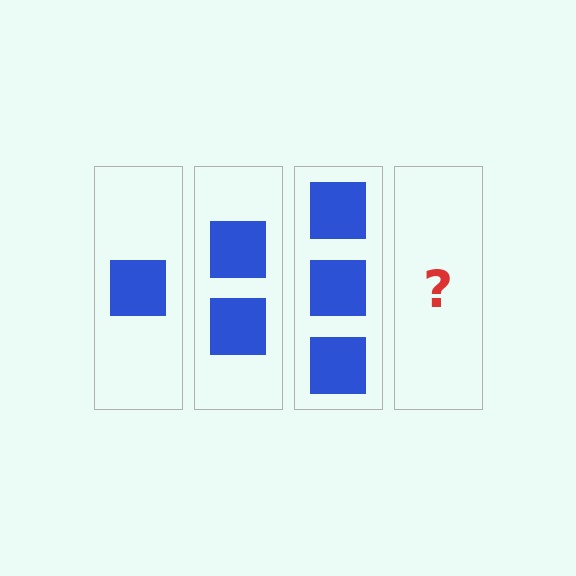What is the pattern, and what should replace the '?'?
The pattern is that each step adds one more square. The '?' should be 4 squares.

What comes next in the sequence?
The next element should be 4 squares.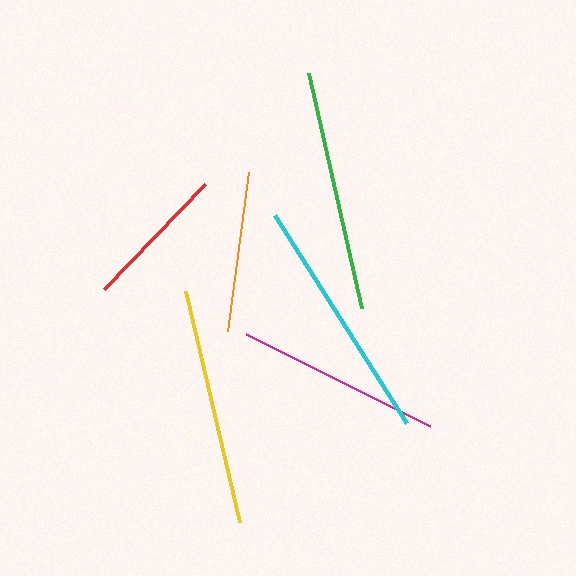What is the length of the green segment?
The green segment is approximately 240 pixels long.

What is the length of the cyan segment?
The cyan segment is approximately 247 pixels long.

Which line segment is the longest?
The cyan line is the longest at approximately 247 pixels.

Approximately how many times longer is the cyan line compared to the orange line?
The cyan line is approximately 1.5 times the length of the orange line.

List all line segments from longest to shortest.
From longest to shortest: cyan, green, yellow, magenta, orange, red.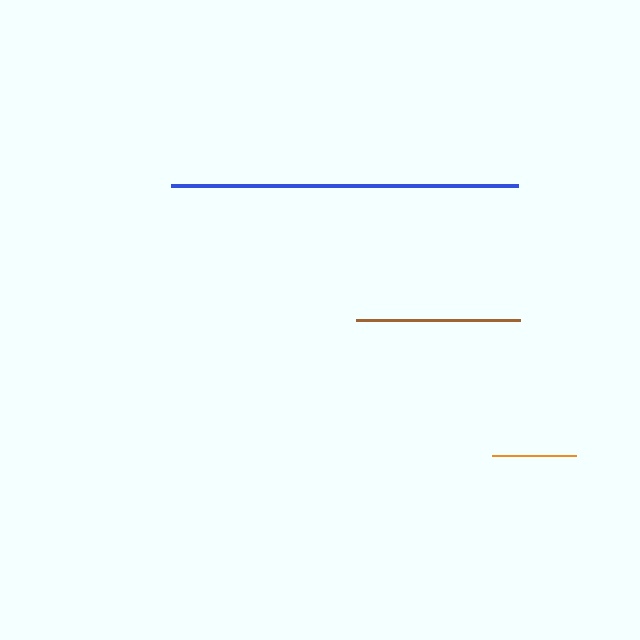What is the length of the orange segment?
The orange segment is approximately 84 pixels long.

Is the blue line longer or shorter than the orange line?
The blue line is longer than the orange line.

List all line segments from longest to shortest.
From longest to shortest: blue, brown, orange.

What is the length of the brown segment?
The brown segment is approximately 164 pixels long.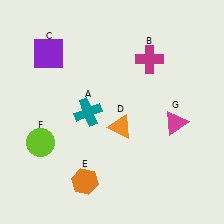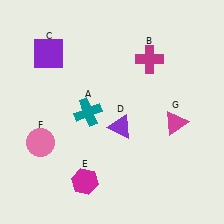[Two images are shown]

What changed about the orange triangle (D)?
In Image 1, D is orange. In Image 2, it changed to purple.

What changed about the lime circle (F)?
In Image 1, F is lime. In Image 2, it changed to pink.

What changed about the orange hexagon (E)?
In Image 1, E is orange. In Image 2, it changed to magenta.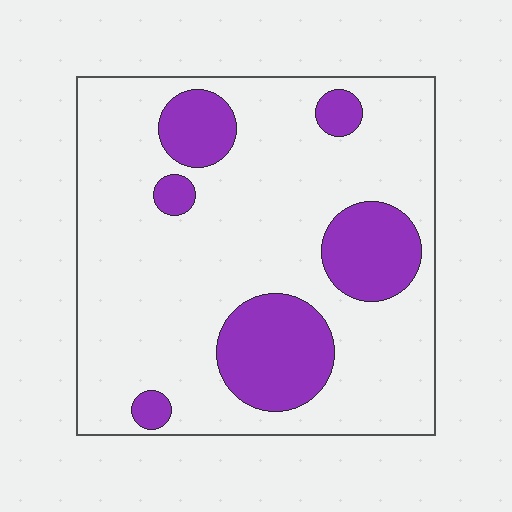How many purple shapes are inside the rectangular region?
6.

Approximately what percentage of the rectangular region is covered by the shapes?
Approximately 20%.